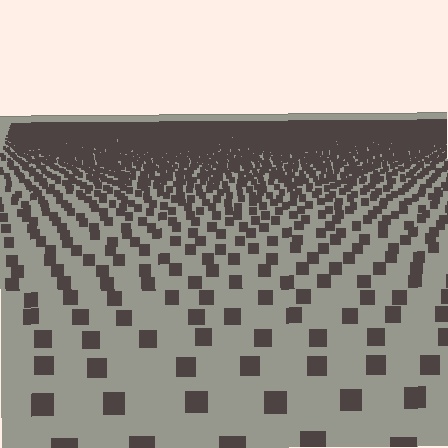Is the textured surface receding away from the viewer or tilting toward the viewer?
The surface is receding away from the viewer. Texture elements get smaller and denser toward the top.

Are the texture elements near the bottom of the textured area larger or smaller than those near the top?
Larger. Near the bottom, elements are closer to the viewer and appear at a bigger on-screen size.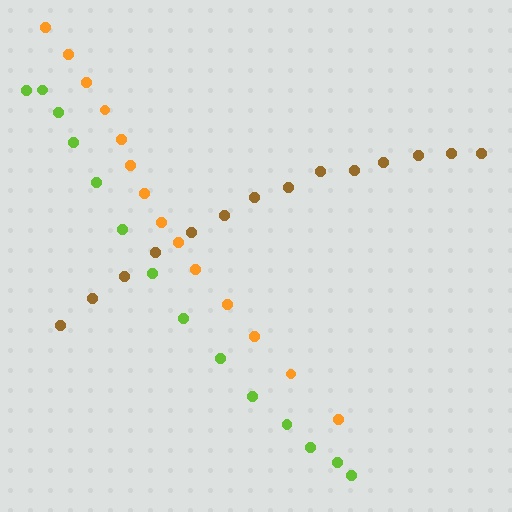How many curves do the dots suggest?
There are 3 distinct paths.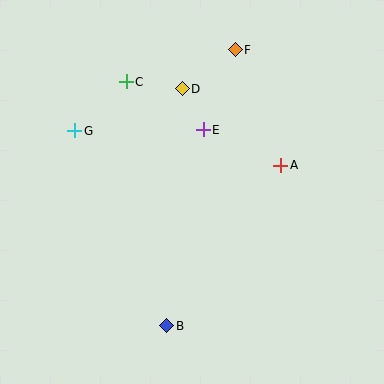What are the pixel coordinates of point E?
Point E is at (203, 130).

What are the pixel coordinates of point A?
Point A is at (281, 165).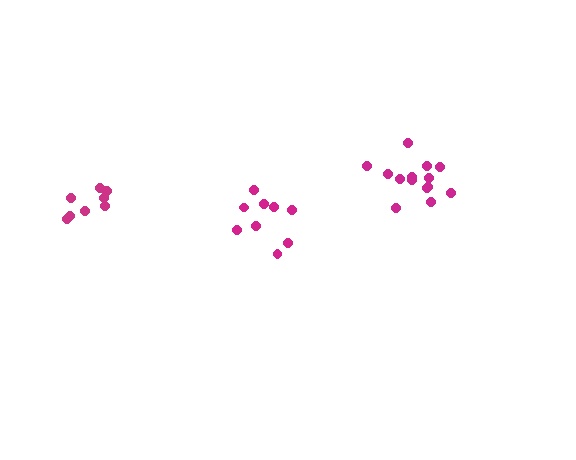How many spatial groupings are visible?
There are 3 spatial groupings.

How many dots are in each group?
Group 1: 9 dots, Group 2: 8 dots, Group 3: 14 dots (31 total).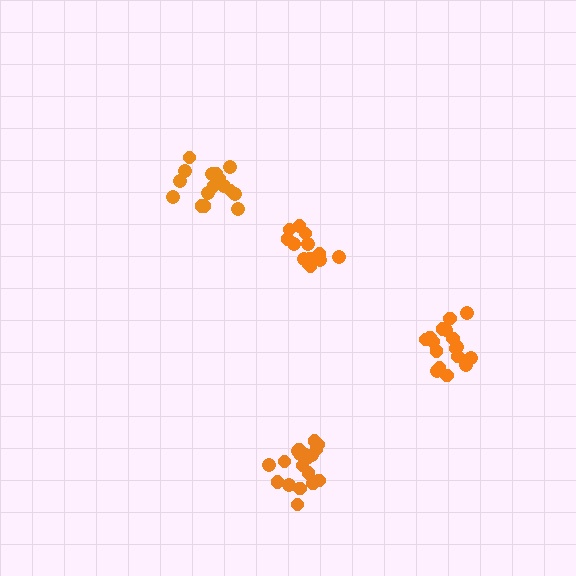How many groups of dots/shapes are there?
There are 4 groups.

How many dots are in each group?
Group 1: 17 dots, Group 2: 13 dots, Group 3: 16 dots, Group 4: 19 dots (65 total).